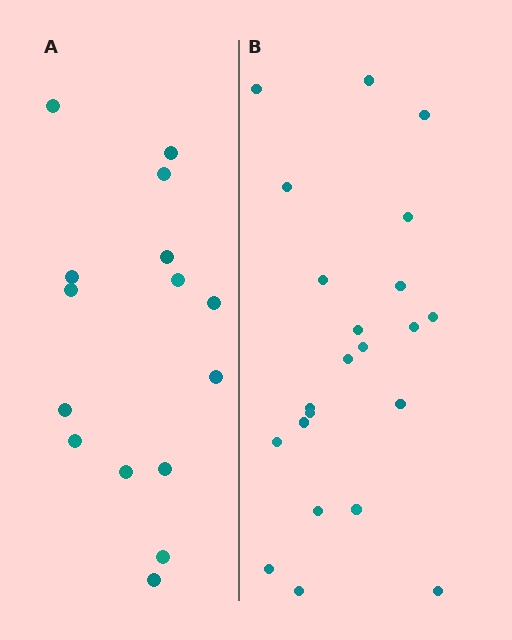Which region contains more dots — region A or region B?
Region B (the right region) has more dots.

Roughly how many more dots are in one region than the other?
Region B has roughly 8 or so more dots than region A.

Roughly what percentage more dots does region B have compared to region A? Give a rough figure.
About 45% more.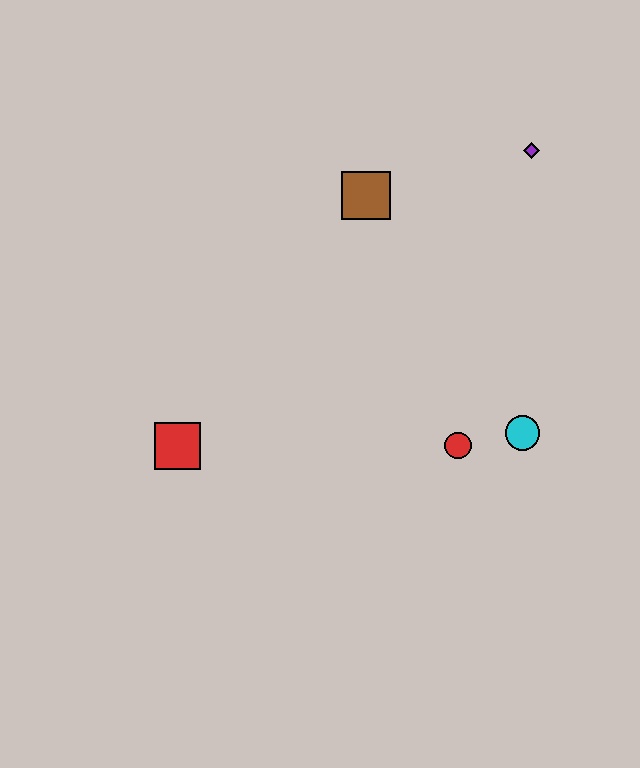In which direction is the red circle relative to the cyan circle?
The red circle is to the left of the cyan circle.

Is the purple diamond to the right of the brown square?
Yes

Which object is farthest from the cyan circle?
The red square is farthest from the cyan circle.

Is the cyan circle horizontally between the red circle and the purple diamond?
Yes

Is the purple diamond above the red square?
Yes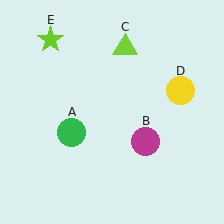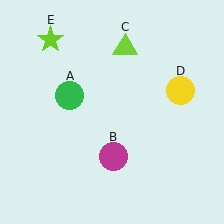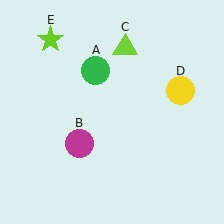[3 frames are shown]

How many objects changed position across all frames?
2 objects changed position: green circle (object A), magenta circle (object B).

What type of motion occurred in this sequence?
The green circle (object A), magenta circle (object B) rotated clockwise around the center of the scene.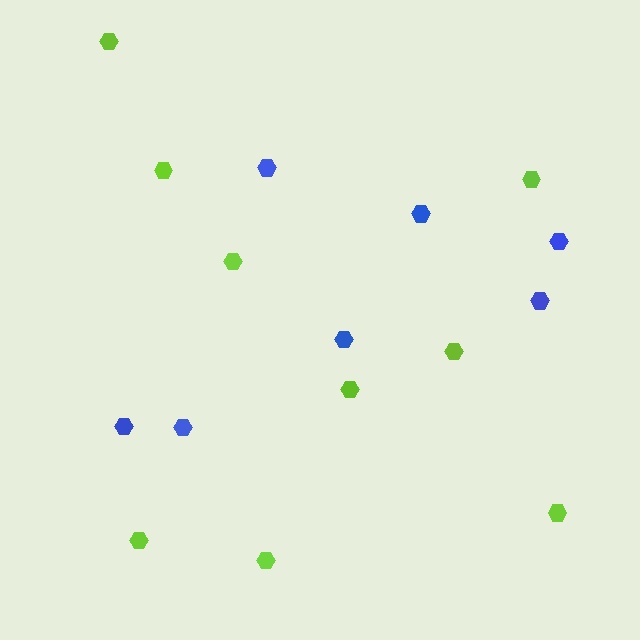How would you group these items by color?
There are 2 groups: one group of blue hexagons (7) and one group of lime hexagons (9).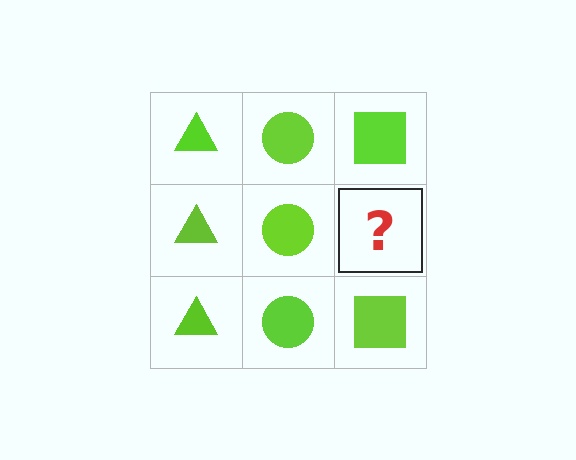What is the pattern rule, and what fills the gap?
The rule is that each column has a consistent shape. The gap should be filled with a lime square.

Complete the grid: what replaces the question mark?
The question mark should be replaced with a lime square.